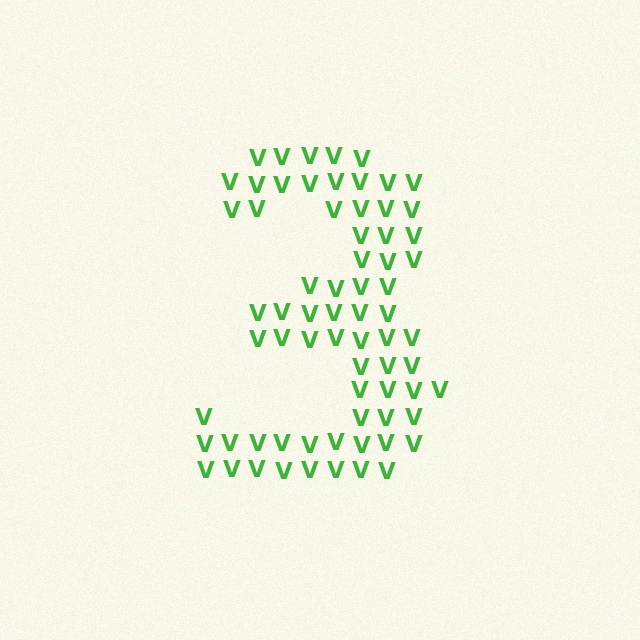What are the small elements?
The small elements are letter V's.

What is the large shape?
The large shape is the digit 3.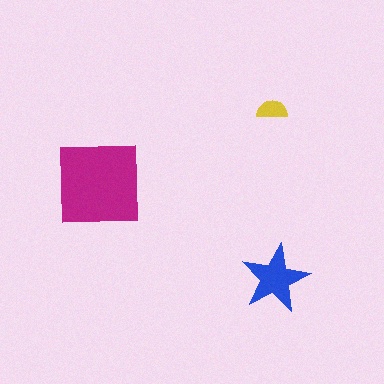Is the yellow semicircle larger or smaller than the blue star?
Smaller.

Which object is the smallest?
The yellow semicircle.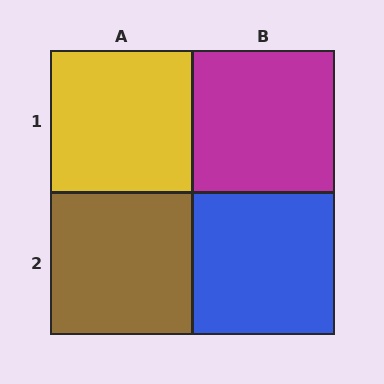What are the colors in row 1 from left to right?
Yellow, magenta.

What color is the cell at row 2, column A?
Brown.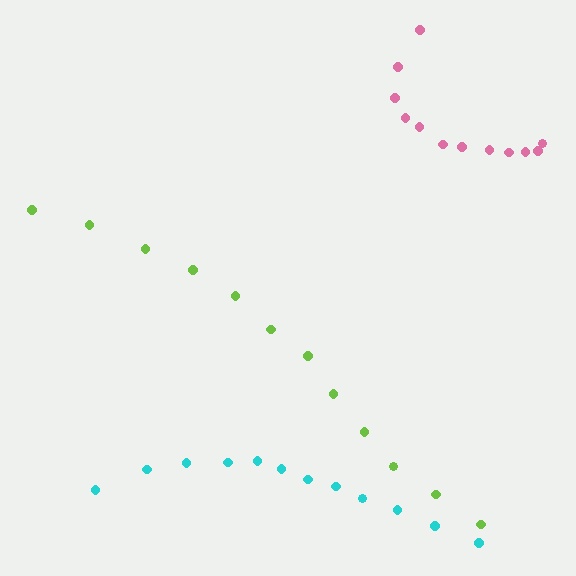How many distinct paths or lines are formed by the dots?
There are 3 distinct paths.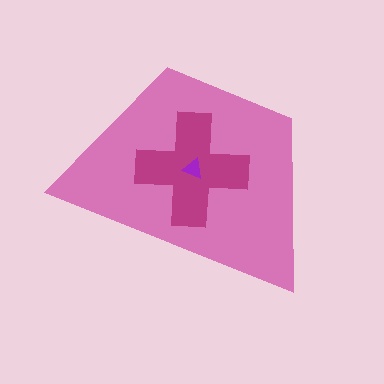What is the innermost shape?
The purple triangle.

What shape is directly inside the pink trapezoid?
The magenta cross.